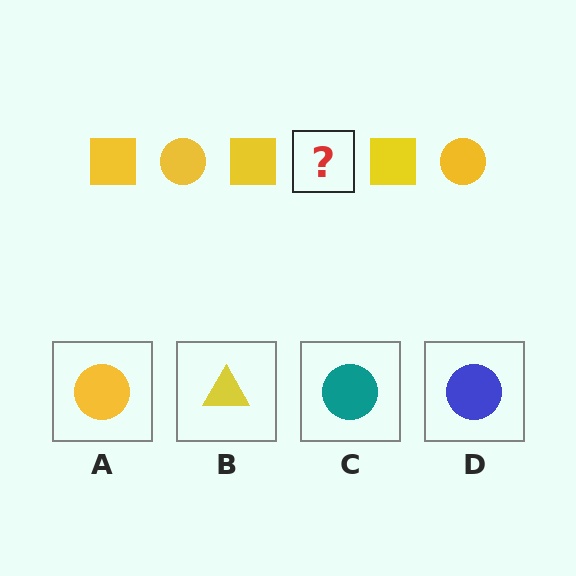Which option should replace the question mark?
Option A.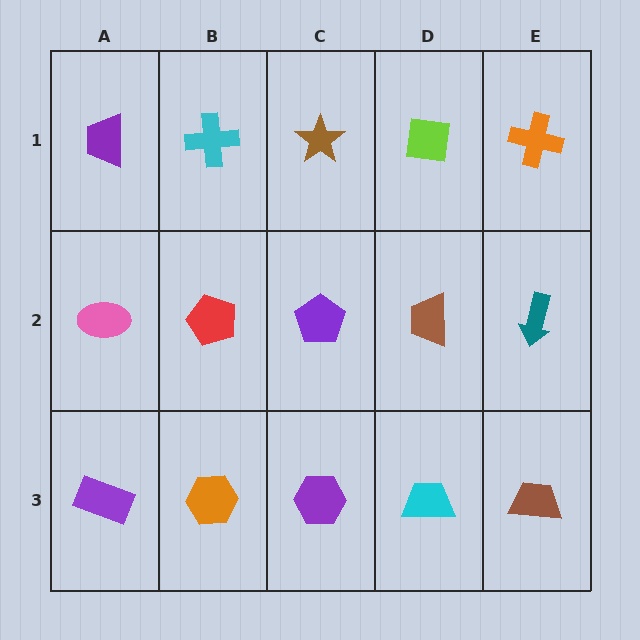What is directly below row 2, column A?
A purple rectangle.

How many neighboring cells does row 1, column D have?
3.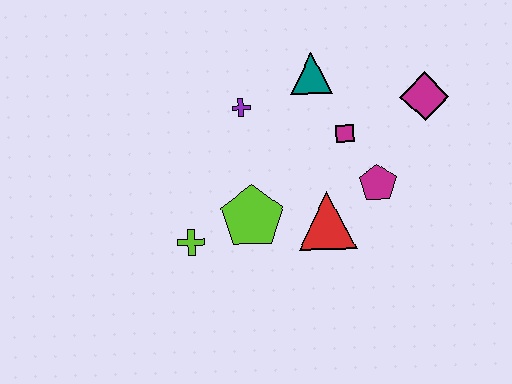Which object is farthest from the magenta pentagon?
The lime cross is farthest from the magenta pentagon.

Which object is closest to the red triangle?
The magenta pentagon is closest to the red triangle.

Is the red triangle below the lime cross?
No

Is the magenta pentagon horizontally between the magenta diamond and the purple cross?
Yes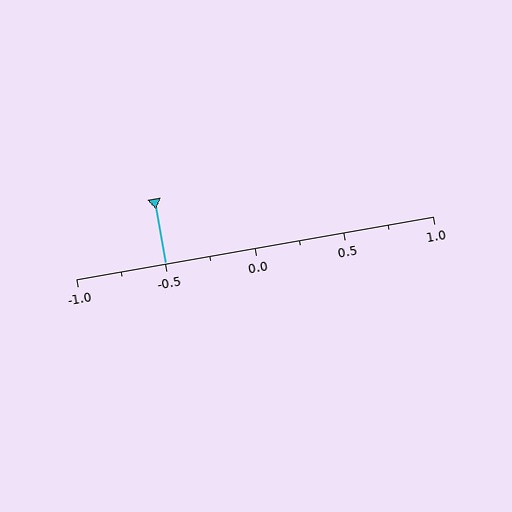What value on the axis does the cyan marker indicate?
The marker indicates approximately -0.5.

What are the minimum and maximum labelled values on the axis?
The axis runs from -1.0 to 1.0.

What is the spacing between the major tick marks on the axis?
The major ticks are spaced 0.5 apart.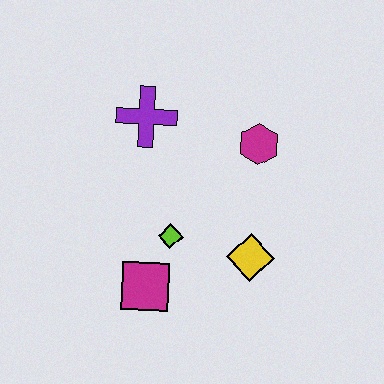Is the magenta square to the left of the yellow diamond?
Yes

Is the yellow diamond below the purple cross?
Yes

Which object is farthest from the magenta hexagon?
The magenta square is farthest from the magenta hexagon.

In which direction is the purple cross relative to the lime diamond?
The purple cross is above the lime diamond.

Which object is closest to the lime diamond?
The magenta square is closest to the lime diamond.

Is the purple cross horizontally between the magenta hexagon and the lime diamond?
No